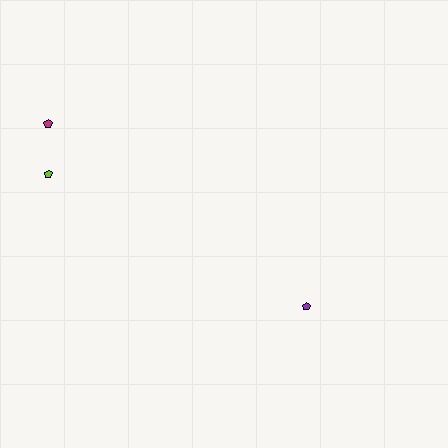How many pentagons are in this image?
There are 3 pentagons.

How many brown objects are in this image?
There are no brown objects.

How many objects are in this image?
There are 3 objects.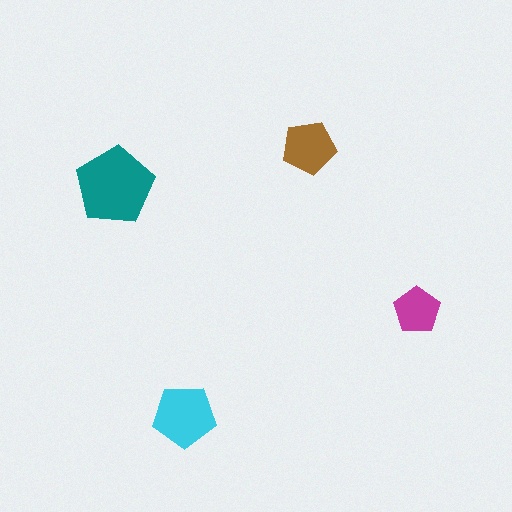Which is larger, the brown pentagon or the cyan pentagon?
The cyan one.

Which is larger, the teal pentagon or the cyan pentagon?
The teal one.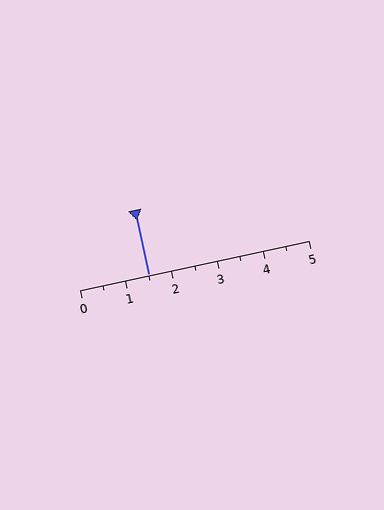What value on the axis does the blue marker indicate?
The marker indicates approximately 1.5.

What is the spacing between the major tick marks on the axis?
The major ticks are spaced 1 apart.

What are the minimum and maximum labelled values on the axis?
The axis runs from 0 to 5.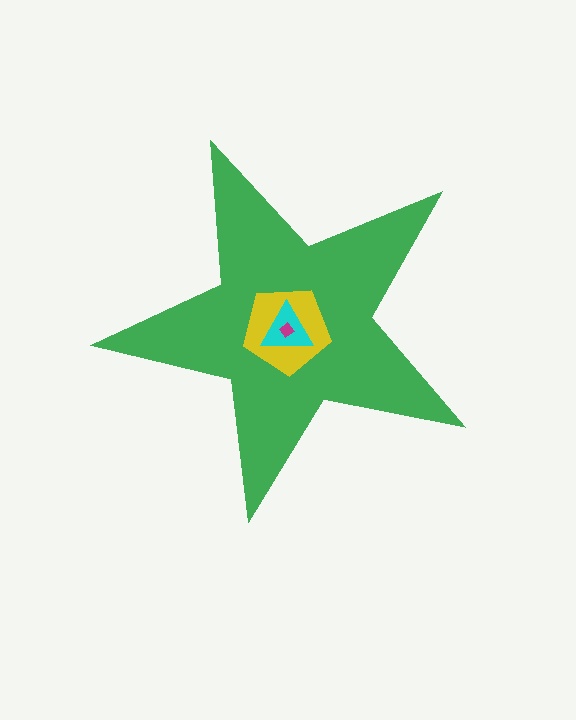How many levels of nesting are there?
4.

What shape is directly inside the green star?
The yellow pentagon.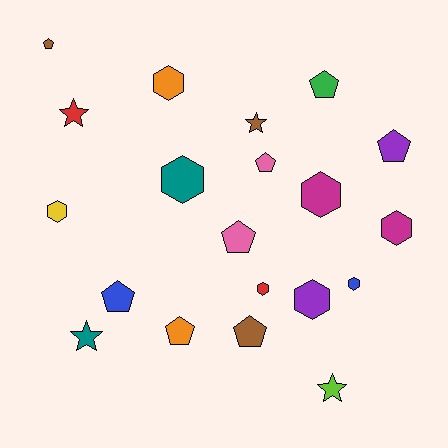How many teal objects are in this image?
There are 2 teal objects.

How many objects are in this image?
There are 20 objects.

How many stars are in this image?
There are 4 stars.